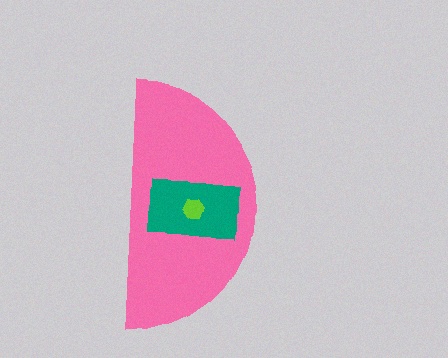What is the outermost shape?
The pink semicircle.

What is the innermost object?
The lime hexagon.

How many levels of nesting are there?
3.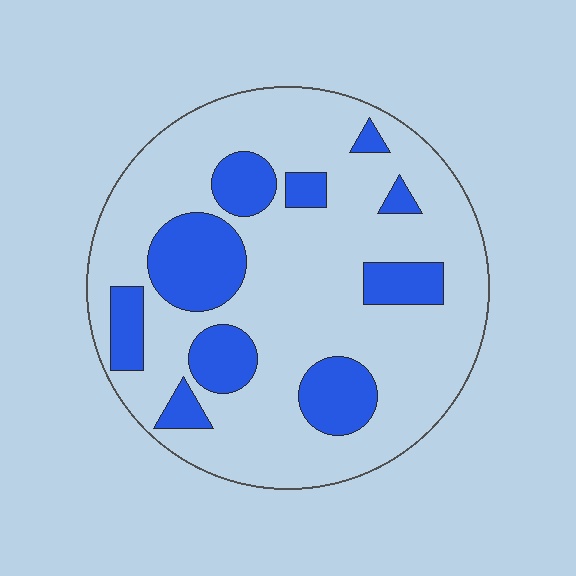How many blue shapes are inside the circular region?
10.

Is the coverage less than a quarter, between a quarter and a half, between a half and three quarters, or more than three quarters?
Less than a quarter.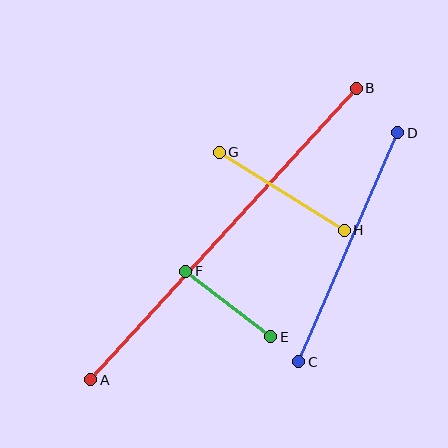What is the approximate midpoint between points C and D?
The midpoint is at approximately (348, 247) pixels.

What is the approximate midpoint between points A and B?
The midpoint is at approximately (223, 234) pixels.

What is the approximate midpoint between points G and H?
The midpoint is at approximately (282, 191) pixels.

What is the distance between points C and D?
The distance is approximately 249 pixels.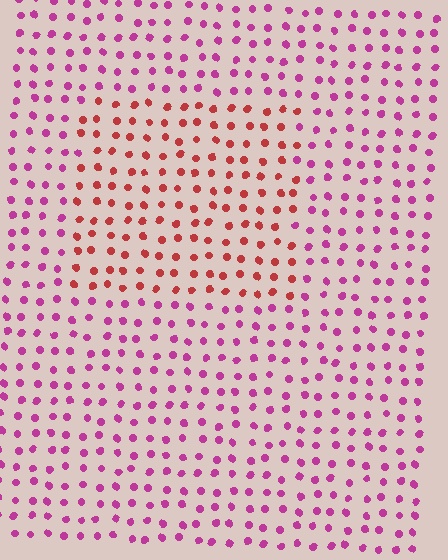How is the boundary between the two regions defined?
The boundary is defined purely by a slight shift in hue (about 43 degrees). Spacing, size, and orientation are identical on both sides.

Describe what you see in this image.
The image is filled with small magenta elements in a uniform arrangement. A rectangle-shaped region is visible where the elements are tinted to a slightly different hue, forming a subtle color boundary.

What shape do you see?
I see a rectangle.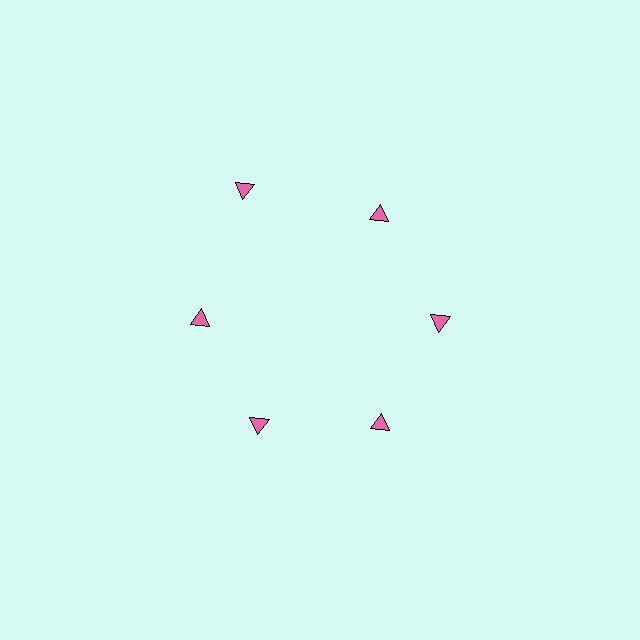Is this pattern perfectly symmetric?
No. The 6 pink triangles are arranged in a ring, but one element near the 11 o'clock position is pushed outward from the center, breaking the 6-fold rotational symmetry.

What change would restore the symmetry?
The symmetry would be restored by moving it inward, back onto the ring so that all 6 triangles sit at equal angles and equal distance from the center.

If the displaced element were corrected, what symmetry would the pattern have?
It would have 6-fold rotational symmetry — the pattern would map onto itself every 60 degrees.